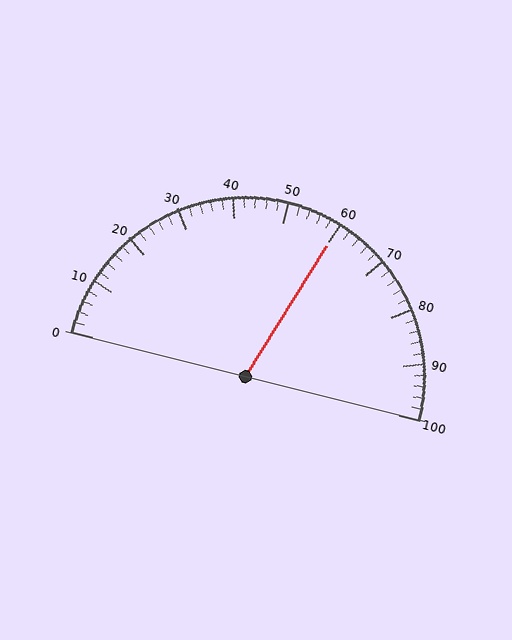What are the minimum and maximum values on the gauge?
The gauge ranges from 0 to 100.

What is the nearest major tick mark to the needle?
The nearest major tick mark is 60.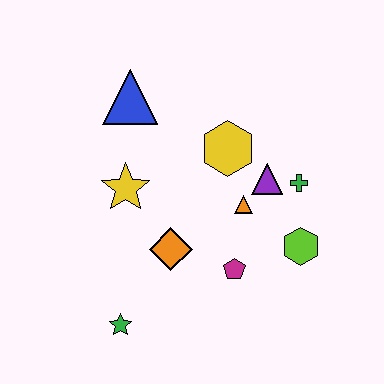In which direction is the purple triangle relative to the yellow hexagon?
The purple triangle is to the right of the yellow hexagon.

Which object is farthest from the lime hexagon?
The blue triangle is farthest from the lime hexagon.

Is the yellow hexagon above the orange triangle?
Yes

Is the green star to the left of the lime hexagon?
Yes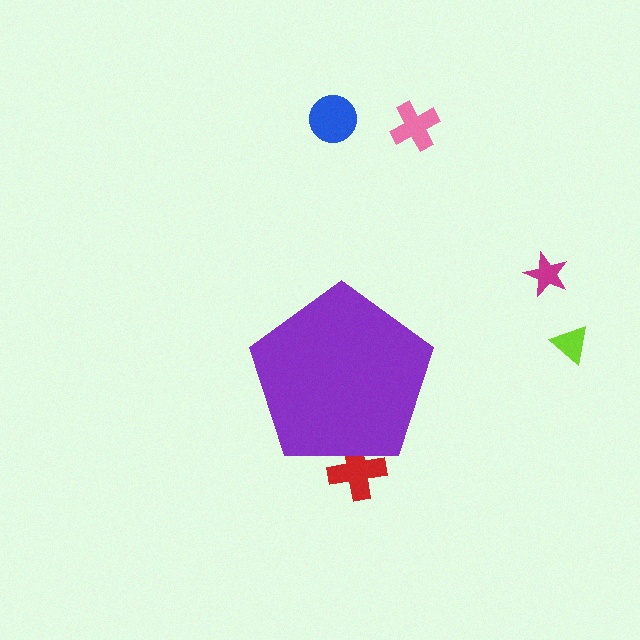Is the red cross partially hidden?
Yes, the red cross is partially hidden behind the purple pentagon.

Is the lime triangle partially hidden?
No, the lime triangle is fully visible.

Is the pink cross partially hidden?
No, the pink cross is fully visible.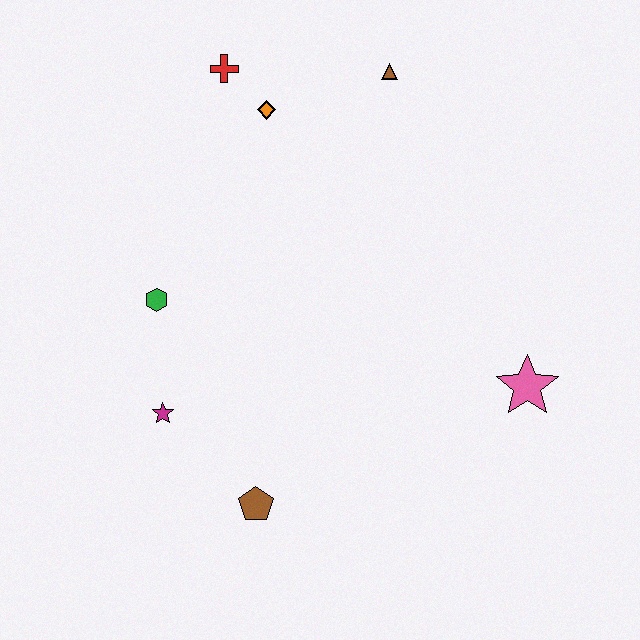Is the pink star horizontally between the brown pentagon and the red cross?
No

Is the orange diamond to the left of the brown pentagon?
No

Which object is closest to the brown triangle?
The orange diamond is closest to the brown triangle.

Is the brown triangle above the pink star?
Yes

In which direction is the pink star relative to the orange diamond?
The pink star is below the orange diamond.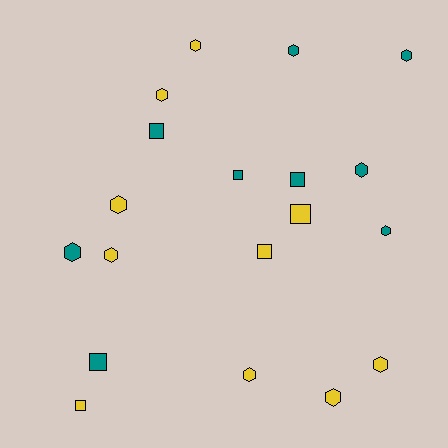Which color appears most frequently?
Yellow, with 10 objects.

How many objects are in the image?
There are 19 objects.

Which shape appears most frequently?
Hexagon, with 12 objects.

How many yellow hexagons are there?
There are 7 yellow hexagons.